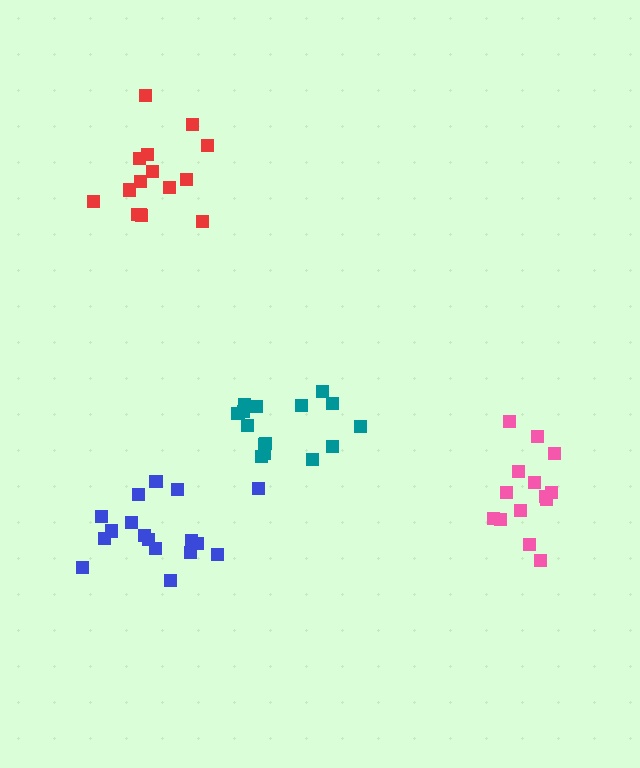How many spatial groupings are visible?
There are 4 spatial groupings.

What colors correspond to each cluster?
The clusters are colored: teal, pink, red, blue.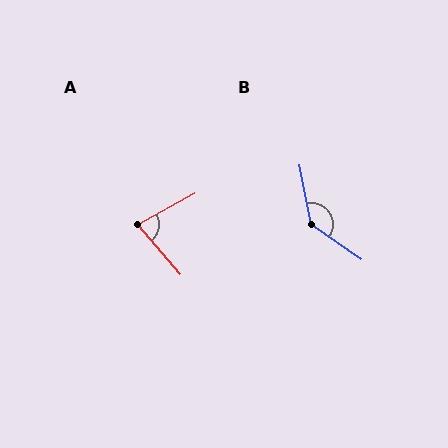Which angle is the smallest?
A, at approximately 78 degrees.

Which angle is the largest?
B, at approximately 136 degrees.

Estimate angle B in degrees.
Approximately 136 degrees.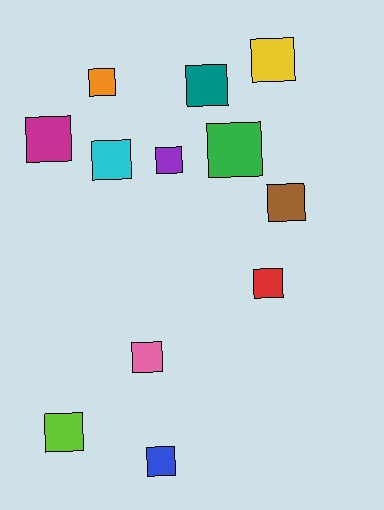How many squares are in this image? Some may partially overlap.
There are 12 squares.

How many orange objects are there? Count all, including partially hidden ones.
There is 1 orange object.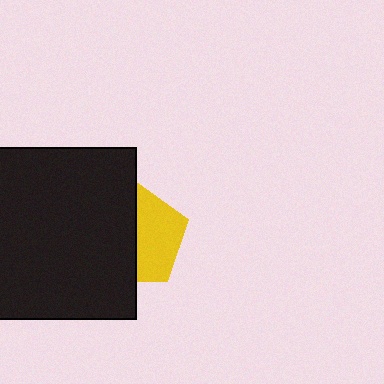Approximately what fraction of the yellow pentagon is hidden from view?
Roughly 53% of the yellow pentagon is hidden behind the black square.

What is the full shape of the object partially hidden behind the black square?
The partially hidden object is a yellow pentagon.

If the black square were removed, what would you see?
You would see the complete yellow pentagon.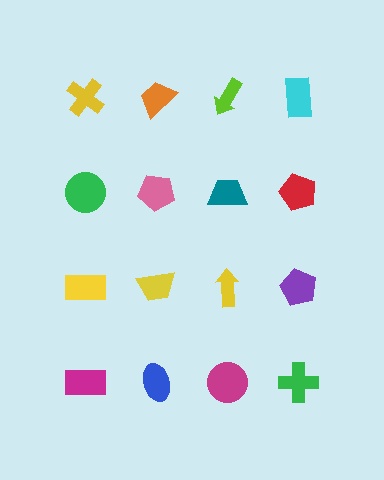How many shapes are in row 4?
4 shapes.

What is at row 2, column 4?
A red pentagon.